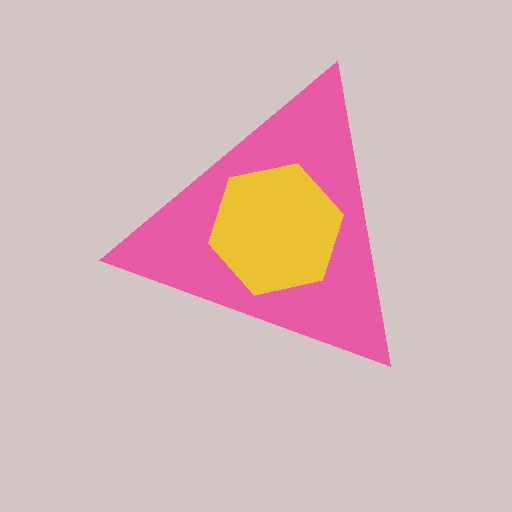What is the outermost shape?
The pink triangle.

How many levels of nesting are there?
2.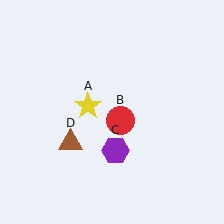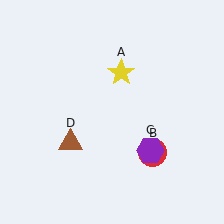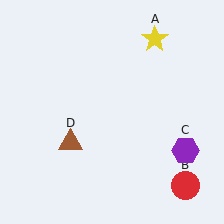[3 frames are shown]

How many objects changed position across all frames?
3 objects changed position: yellow star (object A), red circle (object B), purple hexagon (object C).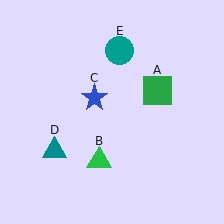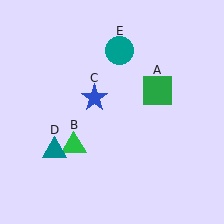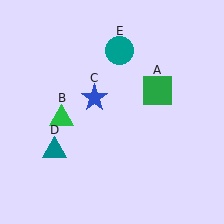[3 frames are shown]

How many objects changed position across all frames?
1 object changed position: green triangle (object B).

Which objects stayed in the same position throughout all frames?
Green square (object A) and blue star (object C) and teal triangle (object D) and teal circle (object E) remained stationary.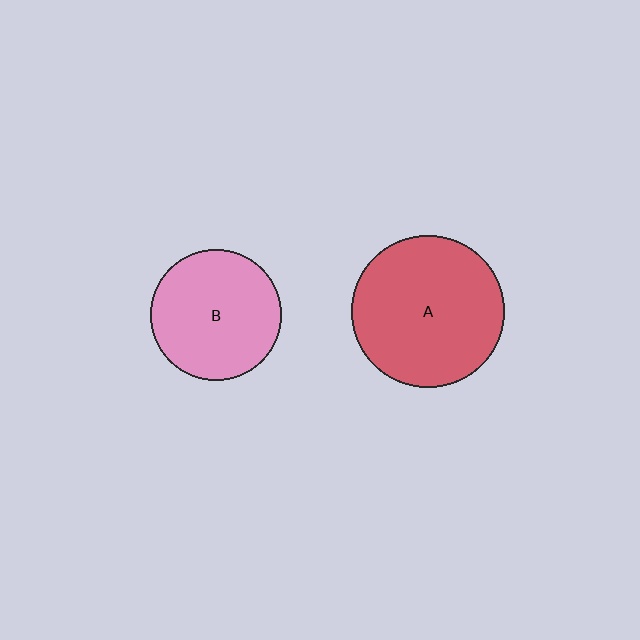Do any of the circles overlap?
No, none of the circles overlap.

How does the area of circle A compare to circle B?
Approximately 1.3 times.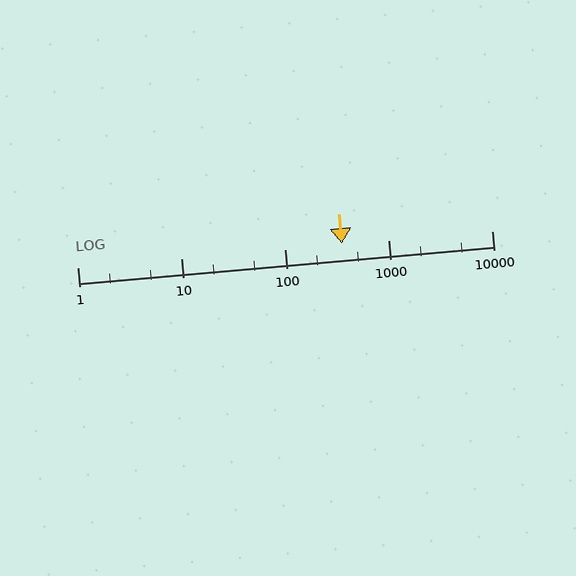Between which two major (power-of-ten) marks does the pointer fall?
The pointer is between 100 and 1000.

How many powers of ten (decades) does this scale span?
The scale spans 4 decades, from 1 to 10000.